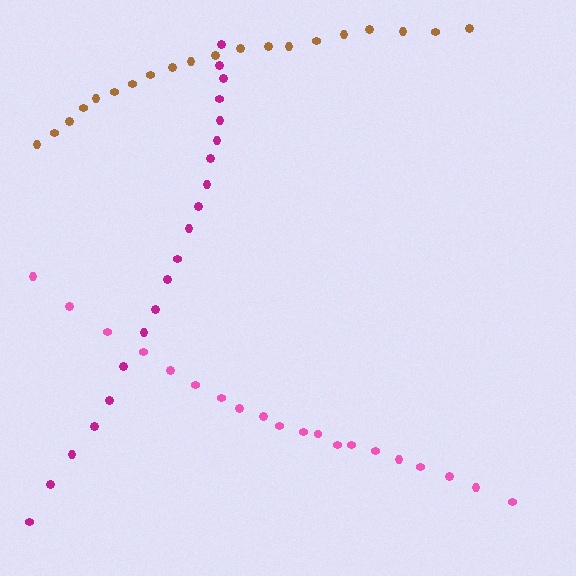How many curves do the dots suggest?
There are 3 distinct paths.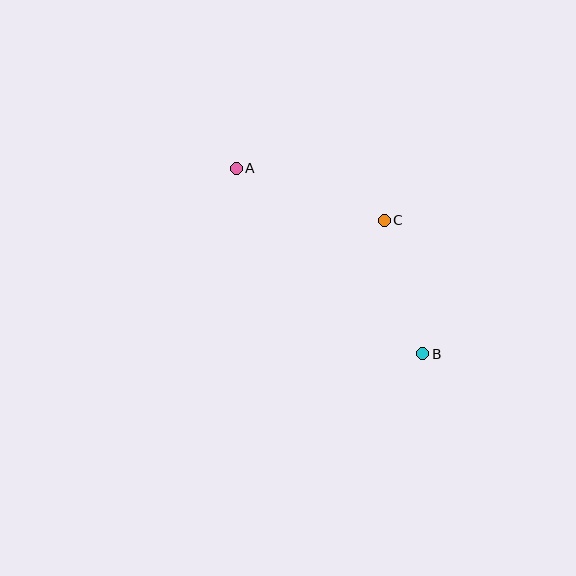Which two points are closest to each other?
Points B and C are closest to each other.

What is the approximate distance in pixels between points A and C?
The distance between A and C is approximately 157 pixels.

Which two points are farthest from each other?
Points A and B are farthest from each other.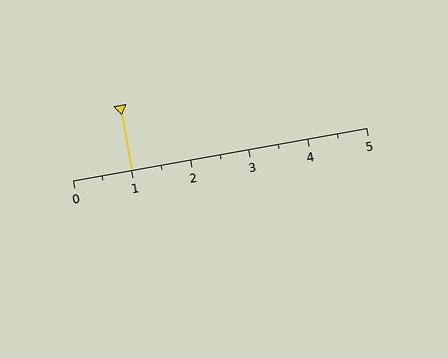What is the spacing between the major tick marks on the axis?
The major ticks are spaced 1 apart.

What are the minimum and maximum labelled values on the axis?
The axis runs from 0 to 5.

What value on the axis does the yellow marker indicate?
The marker indicates approximately 1.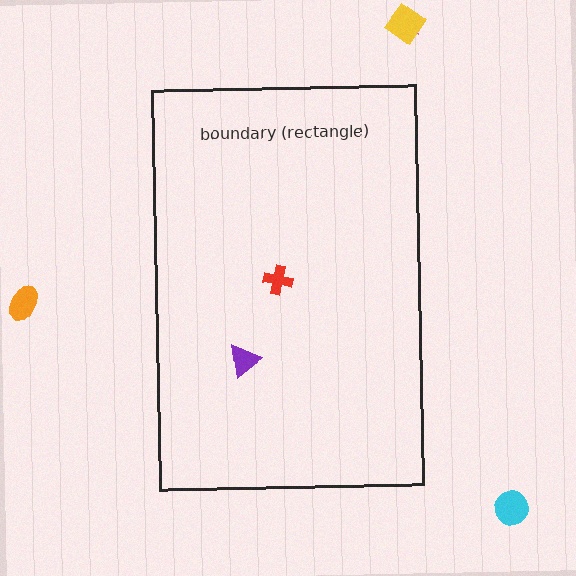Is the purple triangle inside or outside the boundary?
Inside.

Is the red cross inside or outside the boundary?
Inside.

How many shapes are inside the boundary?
2 inside, 4 outside.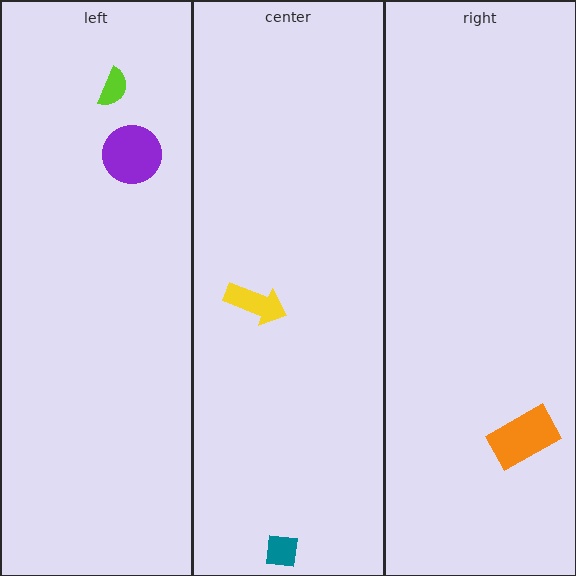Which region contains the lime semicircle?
The left region.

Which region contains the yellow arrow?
The center region.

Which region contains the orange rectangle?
The right region.